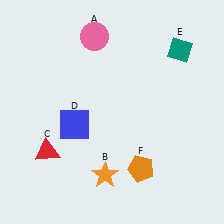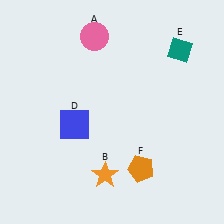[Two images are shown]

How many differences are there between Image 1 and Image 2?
There is 1 difference between the two images.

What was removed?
The red triangle (C) was removed in Image 2.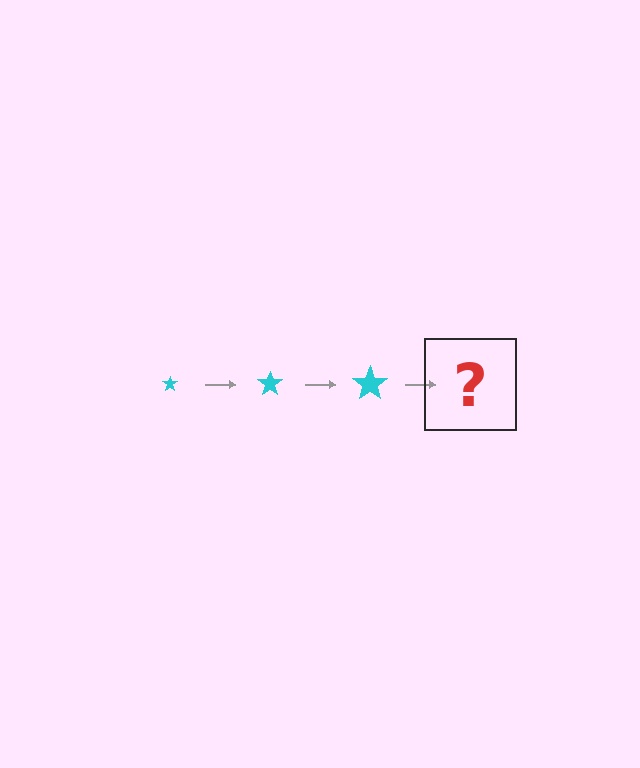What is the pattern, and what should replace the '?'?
The pattern is that the star gets progressively larger each step. The '?' should be a cyan star, larger than the previous one.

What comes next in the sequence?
The next element should be a cyan star, larger than the previous one.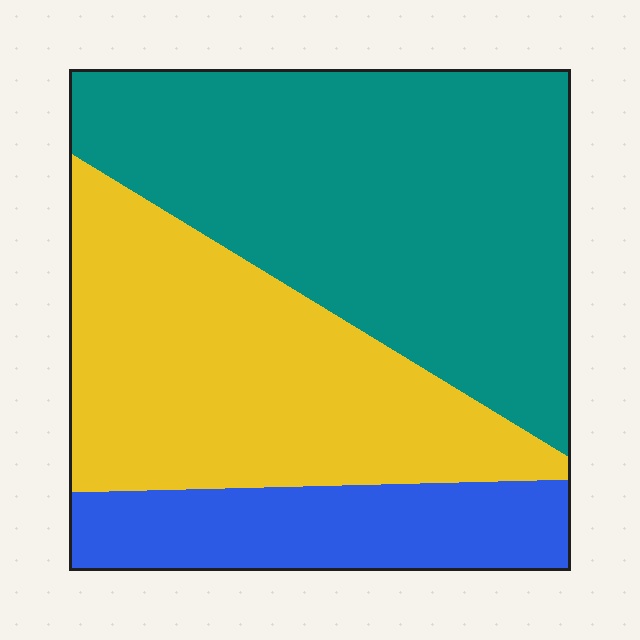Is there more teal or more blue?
Teal.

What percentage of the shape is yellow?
Yellow takes up between a third and a half of the shape.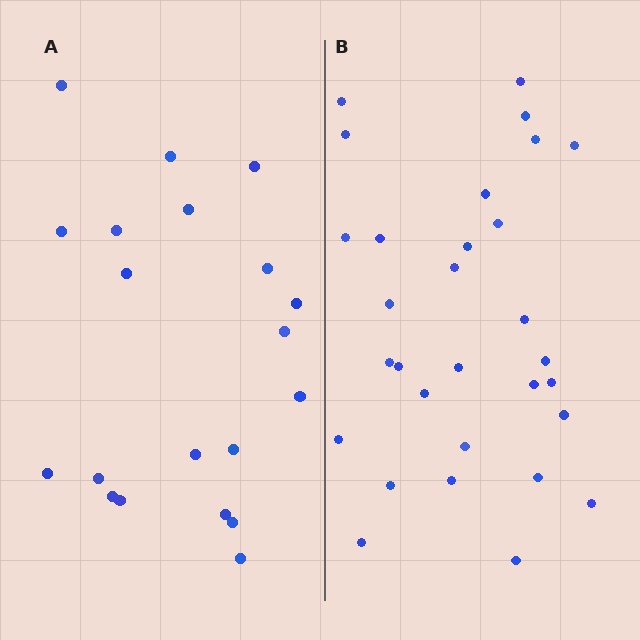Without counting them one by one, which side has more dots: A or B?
Region B (the right region) has more dots.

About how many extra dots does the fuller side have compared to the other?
Region B has roughly 10 or so more dots than region A.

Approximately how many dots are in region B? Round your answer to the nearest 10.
About 30 dots.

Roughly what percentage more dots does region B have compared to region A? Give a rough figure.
About 50% more.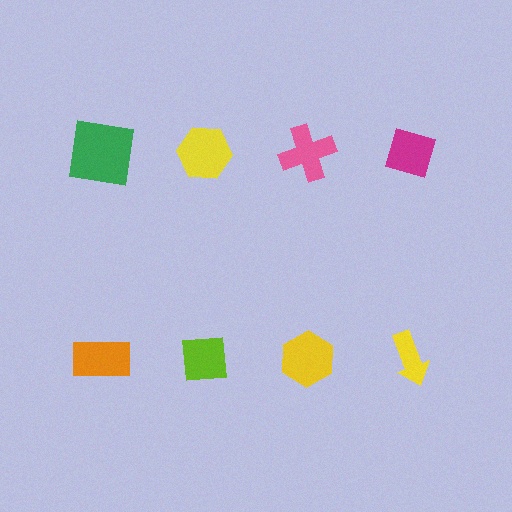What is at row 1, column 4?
A magenta diamond.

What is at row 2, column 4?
A yellow arrow.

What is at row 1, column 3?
A pink cross.